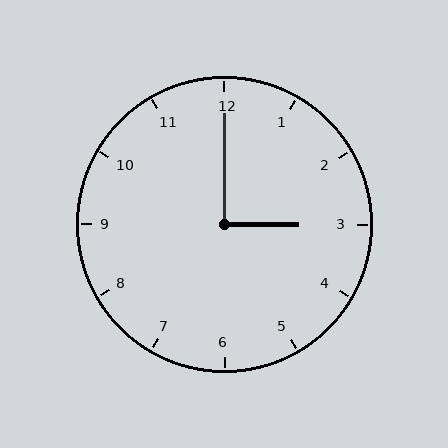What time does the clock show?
3:00.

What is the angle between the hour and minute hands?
Approximately 90 degrees.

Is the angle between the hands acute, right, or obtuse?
It is right.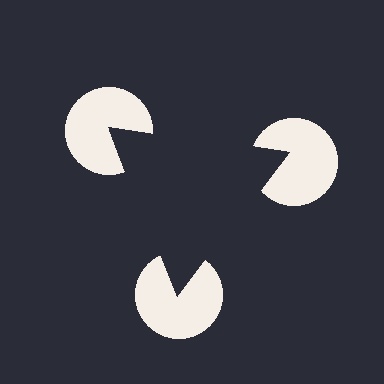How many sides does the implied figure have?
3 sides.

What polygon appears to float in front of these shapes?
An illusory triangle — its edges are inferred from the aligned wedge cuts in the pac-man discs, not physically drawn.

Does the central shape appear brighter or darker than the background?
It typically appears slightly darker than the background, even though no actual brightness change is drawn.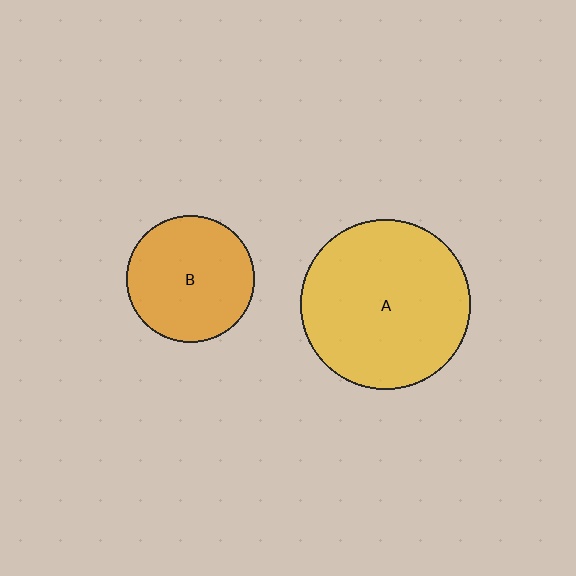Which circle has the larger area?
Circle A (yellow).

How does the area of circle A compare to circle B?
Approximately 1.8 times.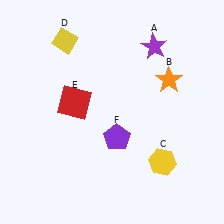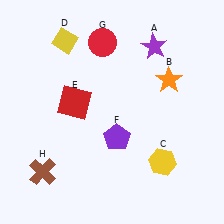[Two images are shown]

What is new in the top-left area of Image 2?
A red circle (G) was added in the top-left area of Image 2.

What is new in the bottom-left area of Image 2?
A brown cross (H) was added in the bottom-left area of Image 2.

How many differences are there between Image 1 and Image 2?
There are 2 differences between the two images.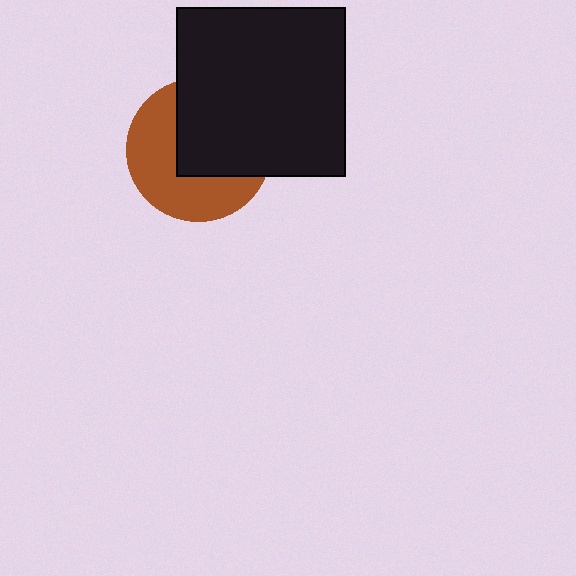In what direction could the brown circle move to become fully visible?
The brown circle could move toward the lower-left. That would shift it out from behind the black square entirely.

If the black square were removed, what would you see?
You would see the complete brown circle.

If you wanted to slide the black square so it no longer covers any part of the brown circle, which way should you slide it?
Slide it toward the upper-right — that is the most direct way to separate the two shapes.